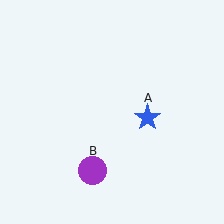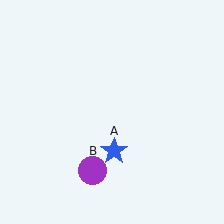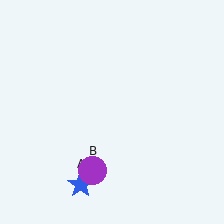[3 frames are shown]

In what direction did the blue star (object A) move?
The blue star (object A) moved down and to the left.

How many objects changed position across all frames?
1 object changed position: blue star (object A).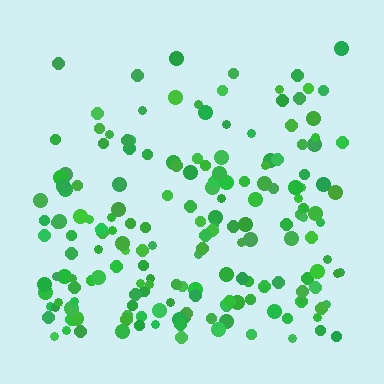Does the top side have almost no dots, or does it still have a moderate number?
Still a moderate number, just noticeably fewer than the bottom.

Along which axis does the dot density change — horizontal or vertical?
Vertical.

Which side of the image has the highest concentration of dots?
The bottom.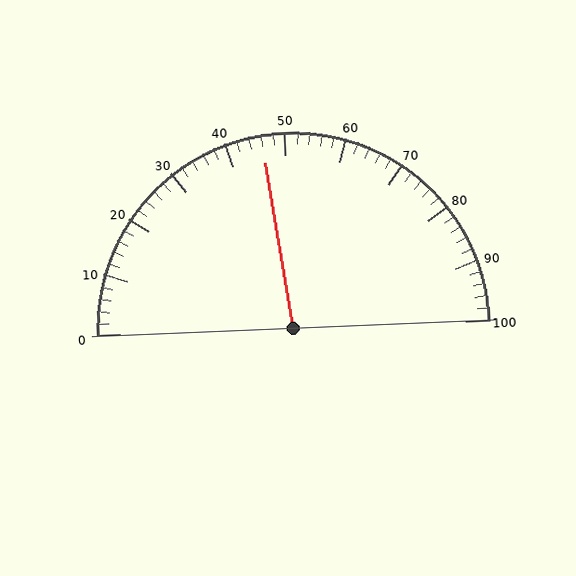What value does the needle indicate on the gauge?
The needle indicates approximately 46.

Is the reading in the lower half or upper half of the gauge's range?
The reading is in the lower half of the range (0 to 100).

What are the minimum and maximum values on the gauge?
The gauge ranges from 0 to 100.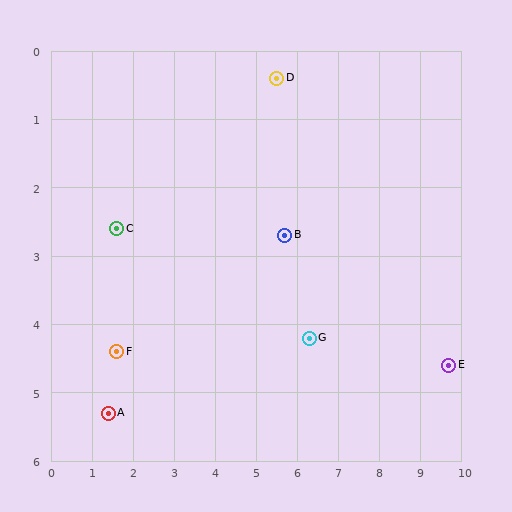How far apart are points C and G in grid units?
Points C and G are about 5.0 grid units apart.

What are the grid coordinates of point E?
Point E is at approximately (9.7, 4.6).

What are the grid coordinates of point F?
Point F is at approximately (1.6, 4.4).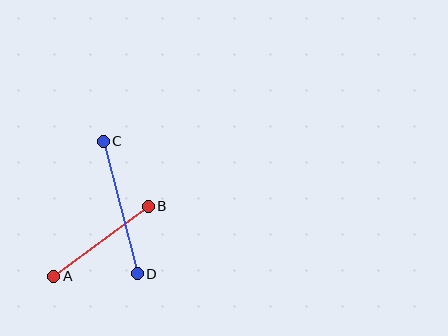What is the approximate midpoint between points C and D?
The midpoint is at approximately (120, 208) pixels.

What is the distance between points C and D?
The distance is approximately 137 pixels.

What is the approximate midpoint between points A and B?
The midpoint is at approximately (101, 241) pixels.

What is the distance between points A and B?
The distance is approximately 117 pixels.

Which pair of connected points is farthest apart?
Points C and D are farthest apart.